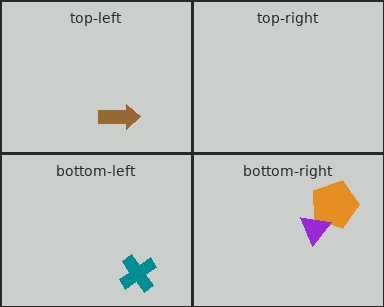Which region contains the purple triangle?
The bottom-right region.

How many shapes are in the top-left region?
1.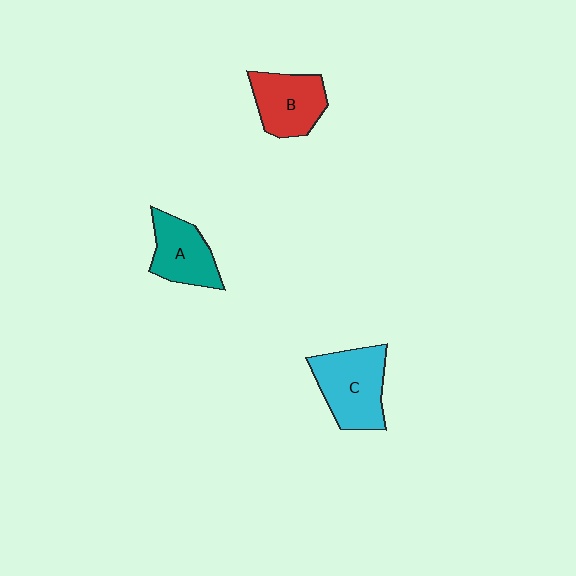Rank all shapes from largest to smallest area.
From largest to smallest: C (cyan), B (red), A (teal).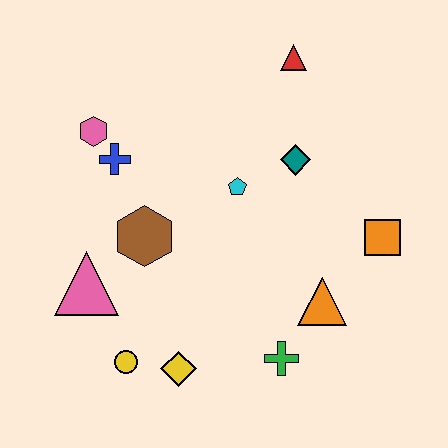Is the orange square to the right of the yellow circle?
Yes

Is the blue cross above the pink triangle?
Yes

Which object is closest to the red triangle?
The teal diamond is closest to the red triangle.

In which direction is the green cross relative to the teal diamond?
The green cross is below the teal diamond.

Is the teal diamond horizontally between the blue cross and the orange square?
Yes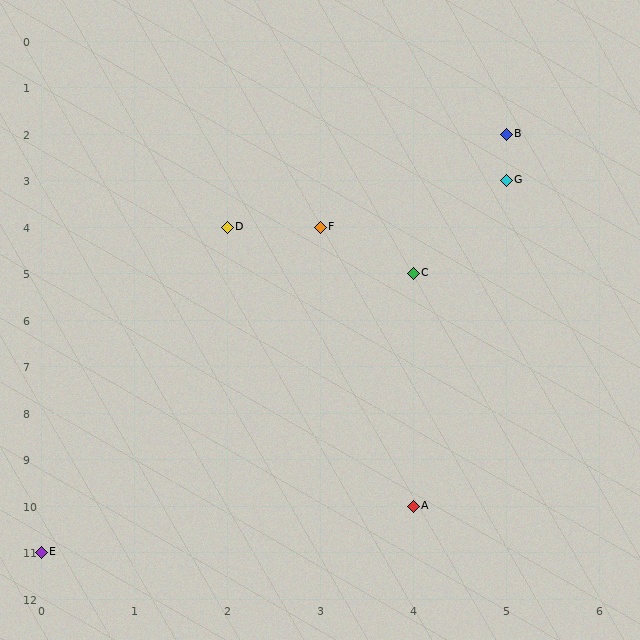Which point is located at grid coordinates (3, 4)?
Point F is at (3, 4).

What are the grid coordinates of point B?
Point B is at grid coordinates (5, 2).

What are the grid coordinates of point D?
Point D is at grid coordinates (2, 4).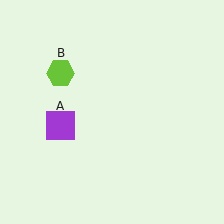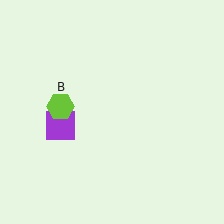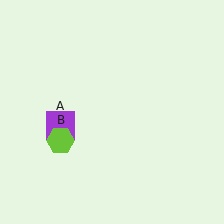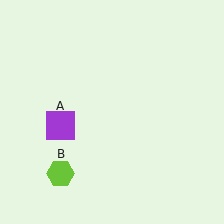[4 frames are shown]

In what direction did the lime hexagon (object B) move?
The lime hexagon (object B) moved down.